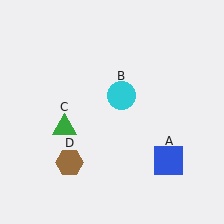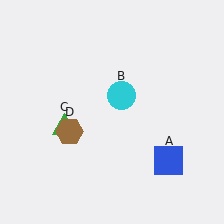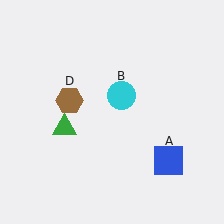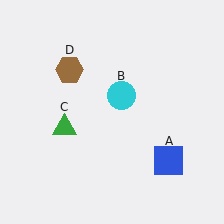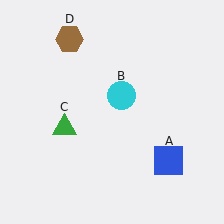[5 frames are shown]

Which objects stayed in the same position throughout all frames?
Blue square (object A) and cyan circle (object B) and green triangle (object C) remained stationary.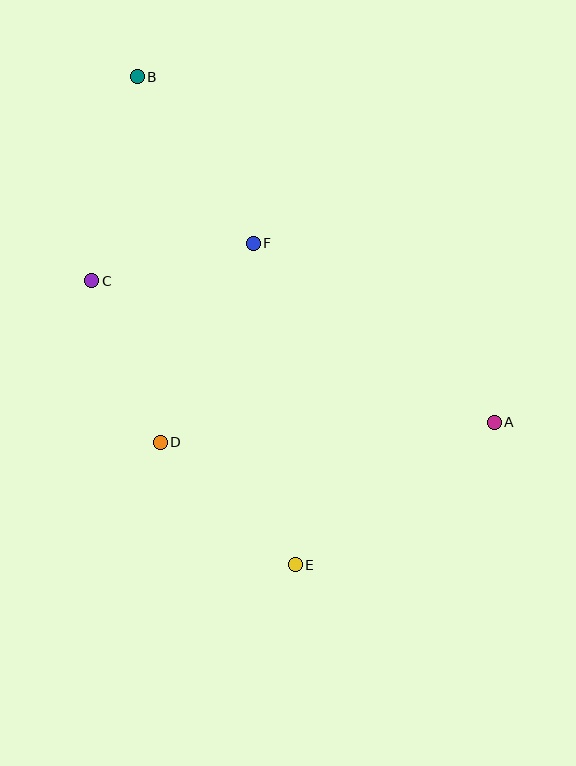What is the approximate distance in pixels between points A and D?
The distance between A and D is approximately 335 pixels.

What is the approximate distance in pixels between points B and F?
The distance between B and F is approximately 203 pixels.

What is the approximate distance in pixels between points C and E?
The distance between C and E is approximately 349 pixels.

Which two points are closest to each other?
Points C and F are closest to each other.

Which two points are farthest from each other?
Points B and E are farthest from each other.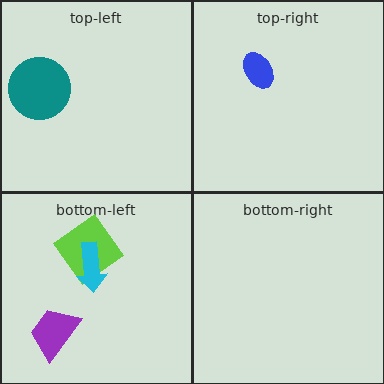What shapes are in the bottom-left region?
The lime diamond, the cyan arrow, the purple trapezoid.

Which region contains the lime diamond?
The bottom-left region.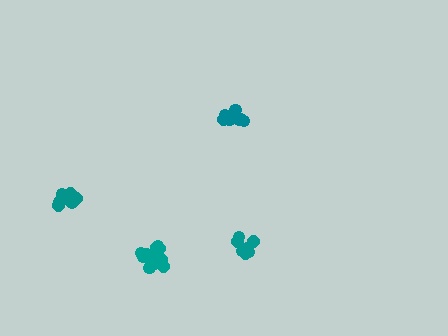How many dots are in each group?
Group 1: 8 dots, Group 2: 13 dots, Group 3: 8 dots, Group 4: 11 dots (40 total).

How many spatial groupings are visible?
There are 4 spatial groupings.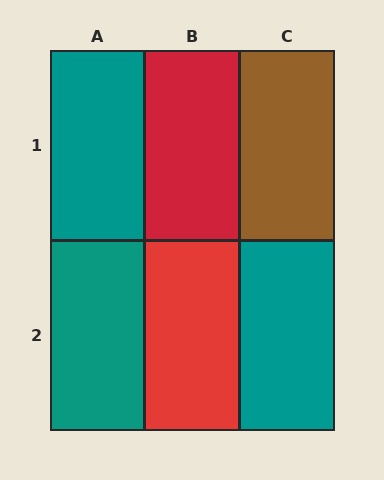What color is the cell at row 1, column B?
Red.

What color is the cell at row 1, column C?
Brown.